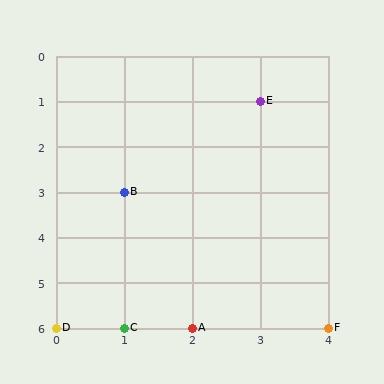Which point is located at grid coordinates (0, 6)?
Point D is at (0, 6).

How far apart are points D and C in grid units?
Points D and C are 1 column apart.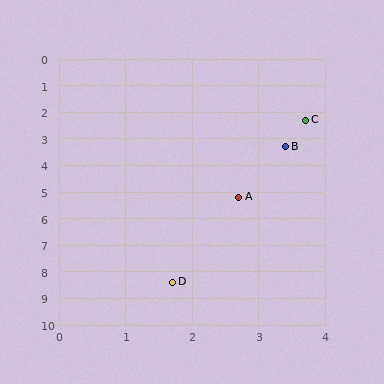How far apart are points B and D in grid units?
Points B and D are about 5.4 grid units apart.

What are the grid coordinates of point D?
Point D is at approximately (1.7, 8.4).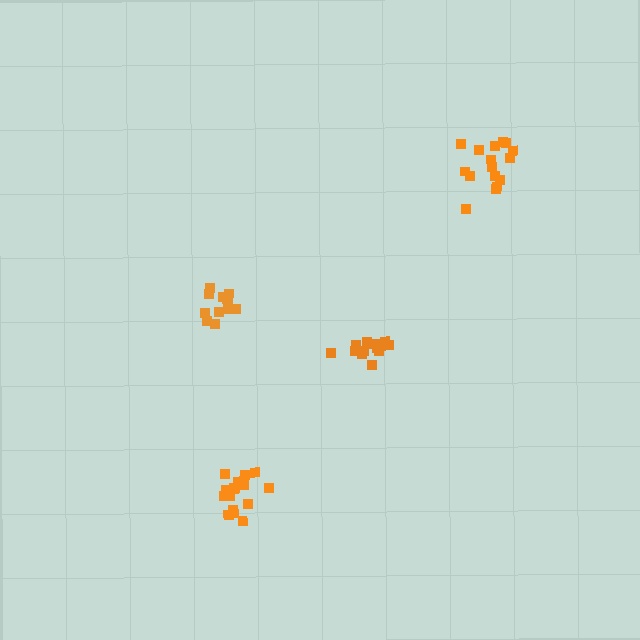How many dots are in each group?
Group 1: 14 dots, Group 2: 16 dots, Group 3: 19 dots, Group 4: 13 dots (62 total).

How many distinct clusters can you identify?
There are 4 distinct clusters.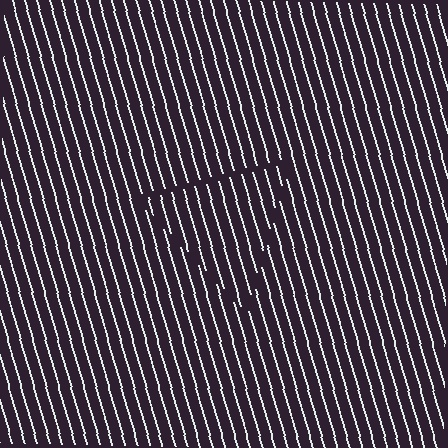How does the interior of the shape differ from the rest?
The interior of the shape contains the same grating, shifted by half a period — the contour is defined by the phase discontinuity where line-ends from the inner and outer gratings abut.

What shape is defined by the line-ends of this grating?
An illusory triangle. The interior of the shape contains the same grating, shifted by half a period — the contour is defined by the phase discontinuity where line-ends from the inner and outer gratings abut.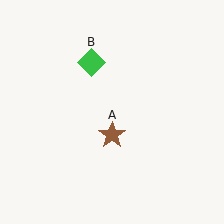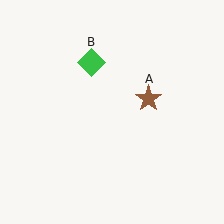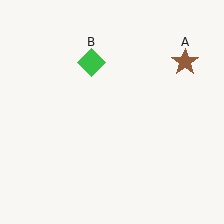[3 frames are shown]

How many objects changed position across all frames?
1 object changed position: brown star (object A).